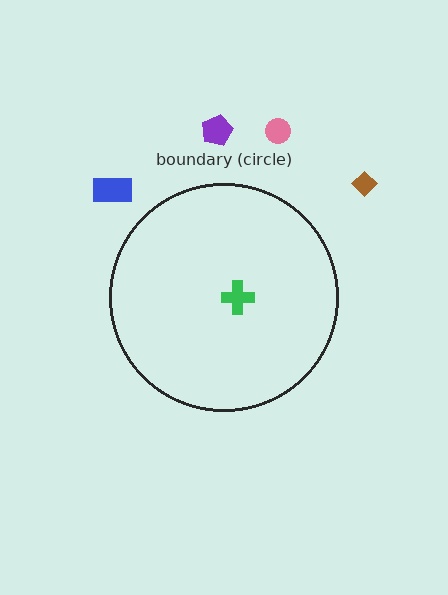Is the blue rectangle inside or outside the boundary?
Outside.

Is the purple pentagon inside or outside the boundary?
Outside.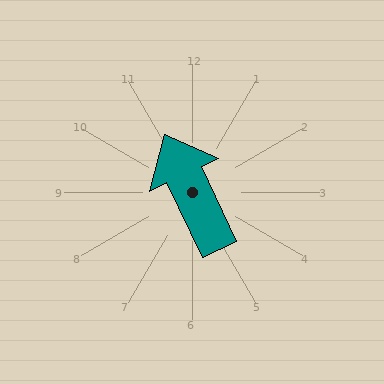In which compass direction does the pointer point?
Northwest.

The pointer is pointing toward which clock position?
Roughly 11 o'clock.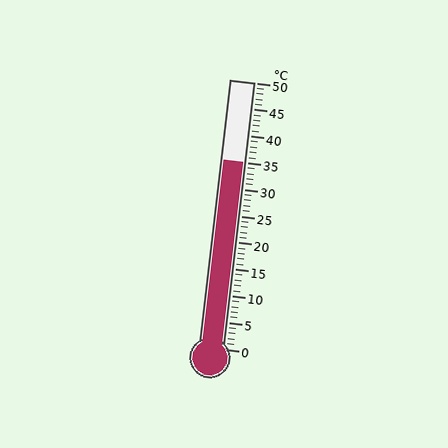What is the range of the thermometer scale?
The thermometer scale ranges from 0°C to 50°C.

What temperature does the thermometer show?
The thermometer shows approximately 35°C.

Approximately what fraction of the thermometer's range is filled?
The thermometer is filled to approximately 70% of its range.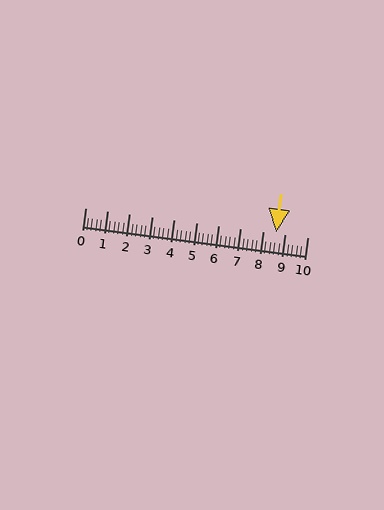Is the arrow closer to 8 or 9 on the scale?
The arrow is closer to 9.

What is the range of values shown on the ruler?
The ruler shows values from 0 to 10.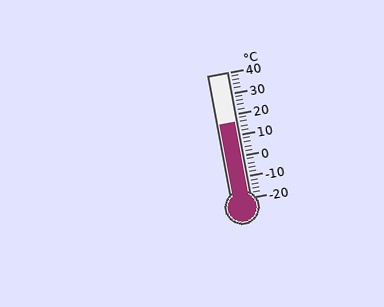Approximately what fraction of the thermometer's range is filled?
The thermometer is filled to approximately 60% of its range.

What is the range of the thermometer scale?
The thermometer scale ranges from -20°C to 40°C.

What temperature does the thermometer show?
The thermometer shows approximately 16°C.